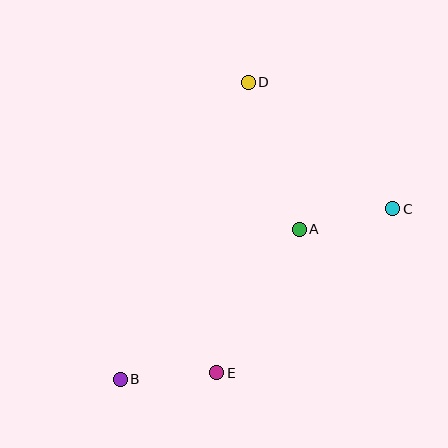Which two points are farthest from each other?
Points B and D are farthest from each other.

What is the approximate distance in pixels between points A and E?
The distance between A and E is approximately 165 pixels.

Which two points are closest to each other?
Points A and C are closest to each other.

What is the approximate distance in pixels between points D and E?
The distance between D and E is approximately 292 pixels.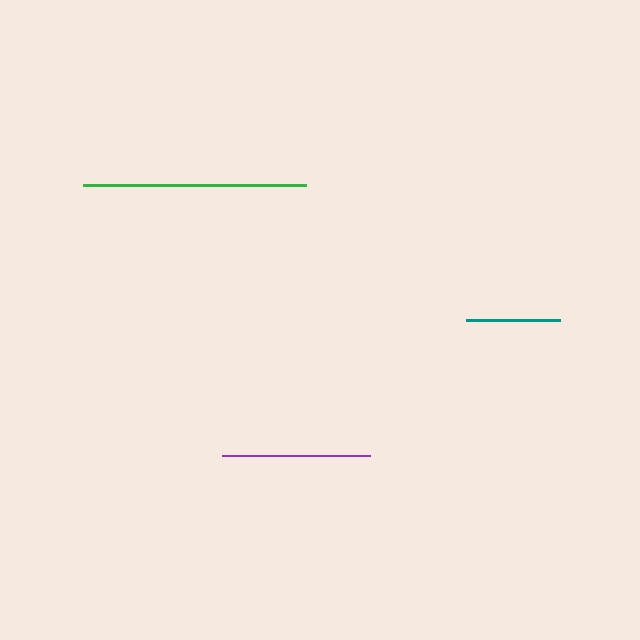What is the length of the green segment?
The green segment is approximately 223 pixels long.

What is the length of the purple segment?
The purple segment is approximately 148 pixels long.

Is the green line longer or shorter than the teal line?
The green line is longer than the teal line.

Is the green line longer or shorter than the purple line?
The green line is longer than the purple line.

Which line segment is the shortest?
The teal line is the shortest at approximately 94 pixels.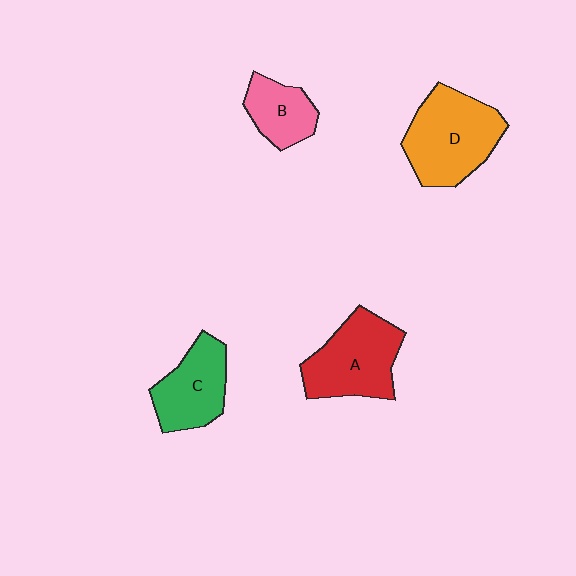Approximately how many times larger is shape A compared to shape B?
Approximately 1.7 times.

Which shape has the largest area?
Shape D (orange).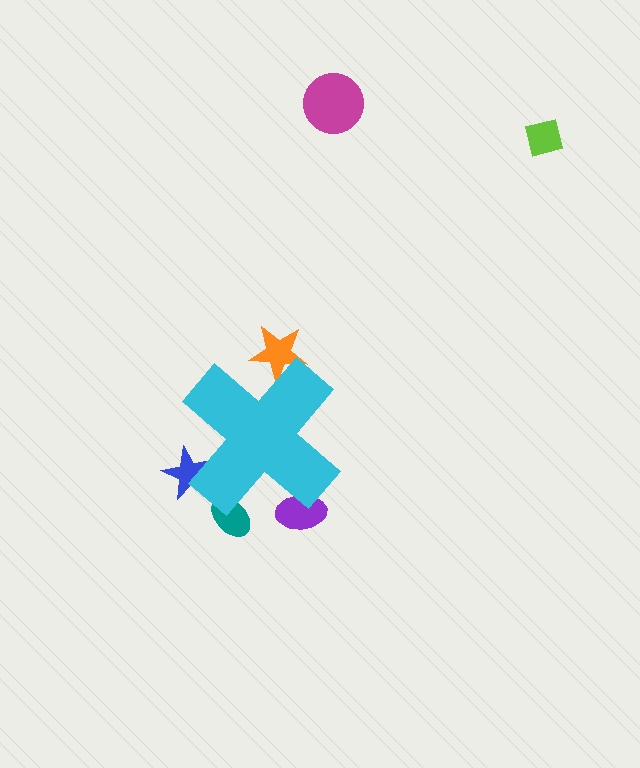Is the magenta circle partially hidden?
No, the magenta circle is fully visible.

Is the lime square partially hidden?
No, the lime square is fully visible.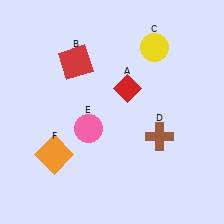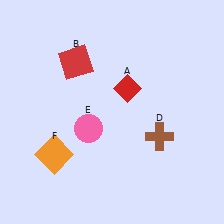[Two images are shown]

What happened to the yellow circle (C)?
The yellow circle (C) was removed in Image 2. It was in the top-right area of Image 1.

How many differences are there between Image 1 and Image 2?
There is 1 difference between the two images.